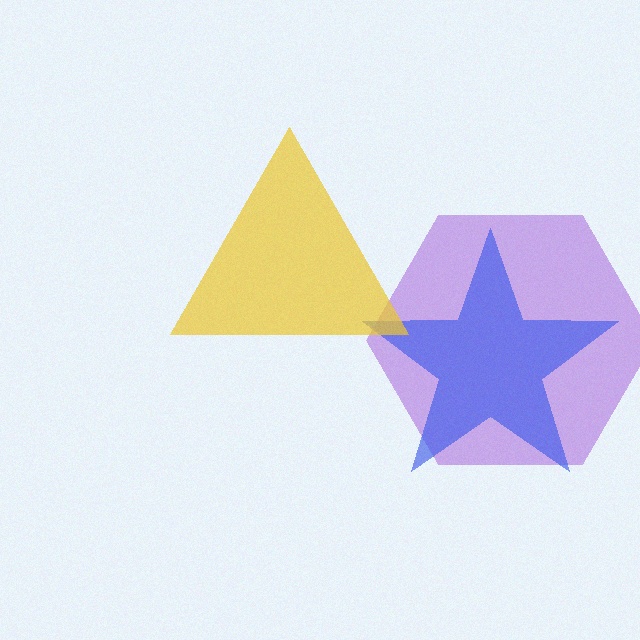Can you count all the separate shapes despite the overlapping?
Yes, there are 3 separate shapes.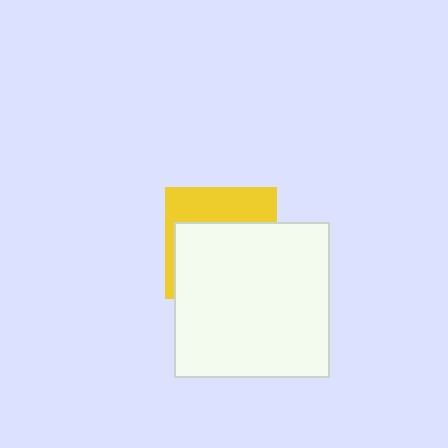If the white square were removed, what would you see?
You would see the complete yellow square.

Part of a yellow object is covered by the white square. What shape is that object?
It is a square.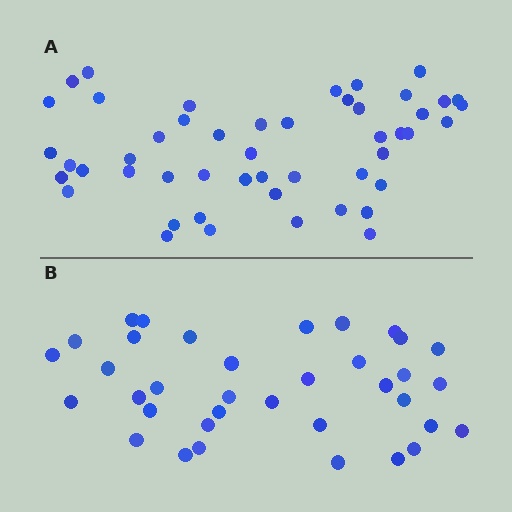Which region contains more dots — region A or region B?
Region A (the top region) has more dots.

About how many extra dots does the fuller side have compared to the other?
Region A has approximately 15 more dots than region B.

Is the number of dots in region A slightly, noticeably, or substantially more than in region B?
Region A has noticeably more, but not dramatically so. The ratio is roughly 1.4 to 1.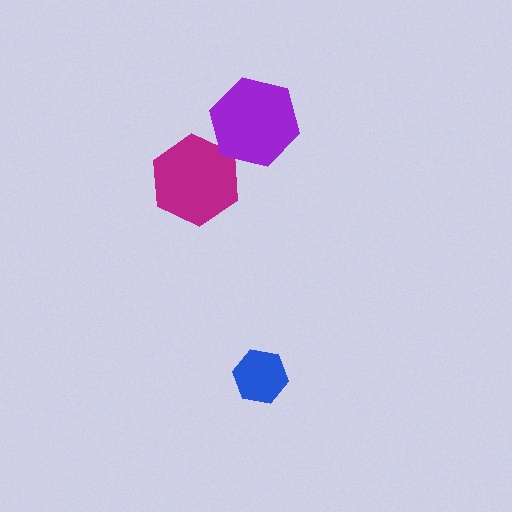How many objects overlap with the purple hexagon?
1 object overlaps with the purple hexagon.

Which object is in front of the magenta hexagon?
The purple hexagon is in front of the magenta hexagon.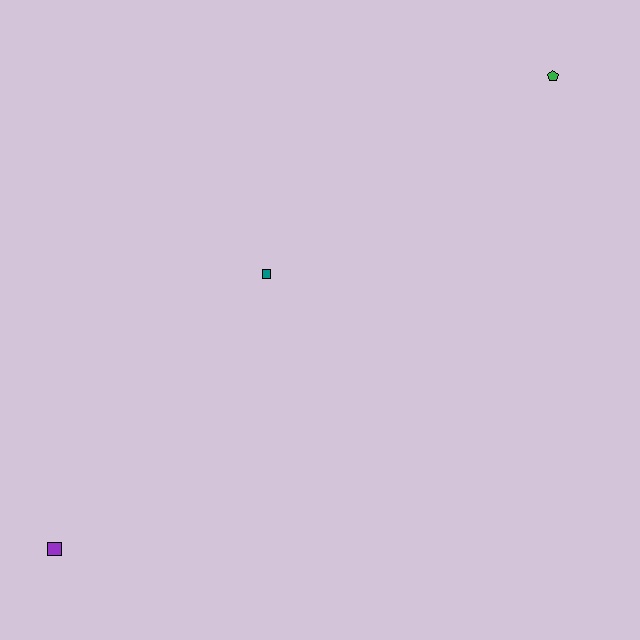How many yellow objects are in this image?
There are no yellow objects.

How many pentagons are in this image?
There is 1 pentagon.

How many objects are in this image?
There are 3 objects.